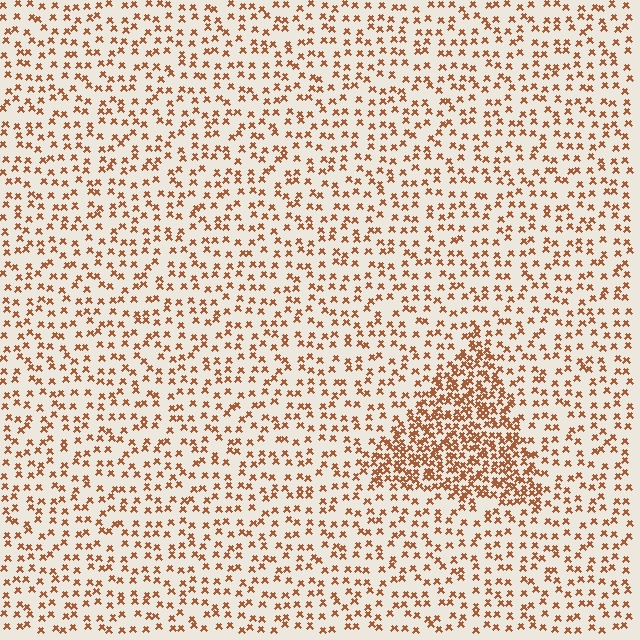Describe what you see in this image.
The image contains small brown elements arranged at two different densities. A triangle-shaped region is visible where the elements are more densely packed than the surrounding area.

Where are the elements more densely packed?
The elements are more densely packed inside the triangle boundary.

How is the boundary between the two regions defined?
The boundary is defined by a change in element density (approximately 2.4x ratio). All elements are the same color, size, and shape.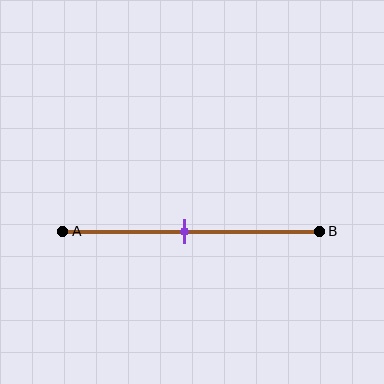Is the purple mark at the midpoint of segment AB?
Yes, the mark is approximately at the midpoint.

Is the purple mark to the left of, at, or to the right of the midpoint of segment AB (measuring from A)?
The purple mark is approximately at the midpoint of segment AB.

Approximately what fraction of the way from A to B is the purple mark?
The purple mark is approximately 50% of the way from A to B.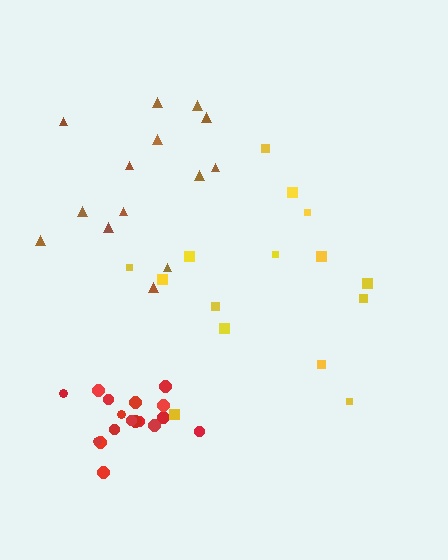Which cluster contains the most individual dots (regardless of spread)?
Red (18).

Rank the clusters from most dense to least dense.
red, brown, yellow.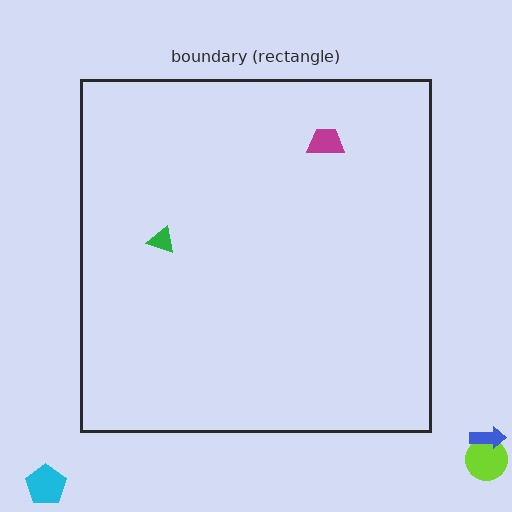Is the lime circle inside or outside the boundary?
Outside.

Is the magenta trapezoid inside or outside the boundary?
Inside.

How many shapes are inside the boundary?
2 inside, 3 outside.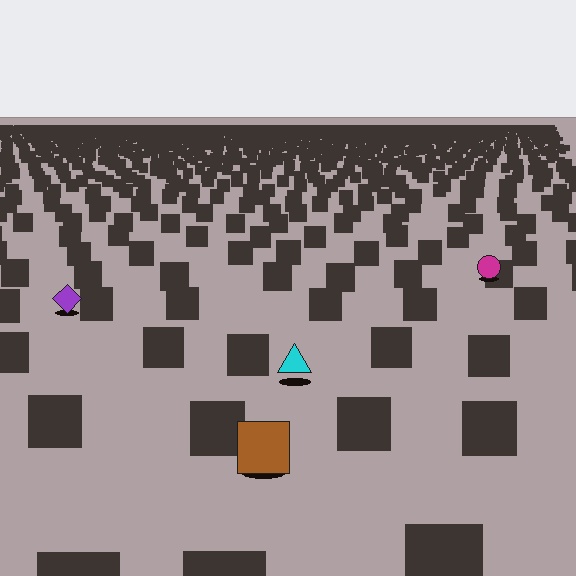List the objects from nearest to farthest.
From nearest to farthest: the brown square, the cyan triangle, the purple diamond, the magenta circle.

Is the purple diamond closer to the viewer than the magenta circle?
Yes. The purple diamond is closer — you can tell from the texture gradient: the ground texture is coarser near it.